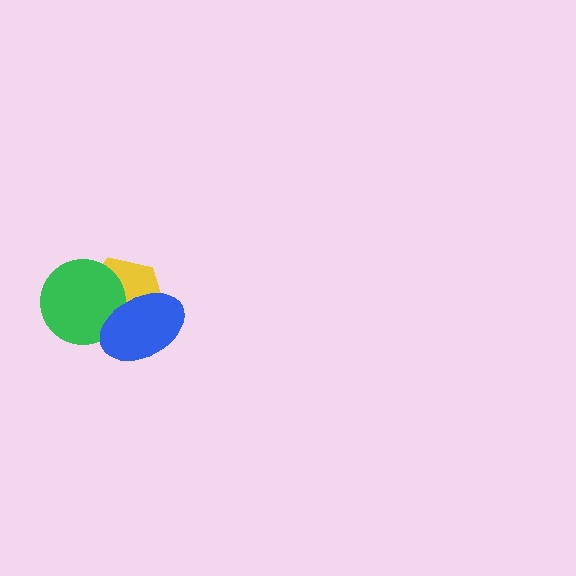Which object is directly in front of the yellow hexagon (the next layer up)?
The green circle is directly in front of the yellow hexagon.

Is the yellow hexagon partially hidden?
Yes, it is partially covered by another shape.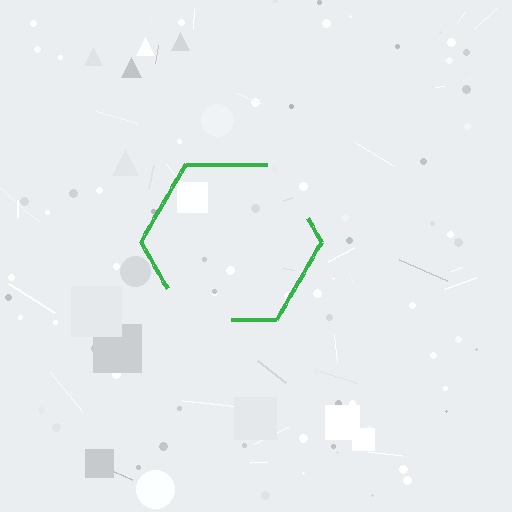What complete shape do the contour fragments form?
The contour fragments form a hexagon.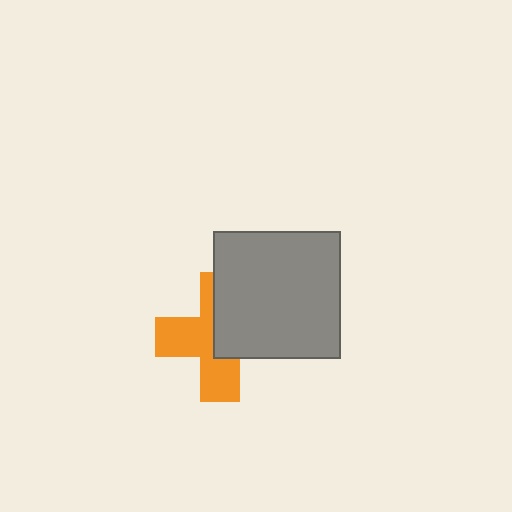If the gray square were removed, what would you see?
You would see the complete orange cross.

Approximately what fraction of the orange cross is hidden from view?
Roughly 47% of the orange cross is hidden behind the gray square.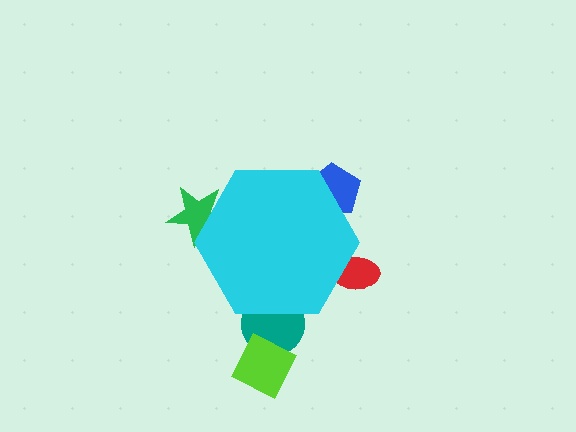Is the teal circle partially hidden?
Yes, the teal circle is partially hidden behind the cyan hexagon.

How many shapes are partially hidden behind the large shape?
4 shapes are partially hidden.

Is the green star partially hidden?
Yes, the green star is partially hidden behind the cyan hexagon.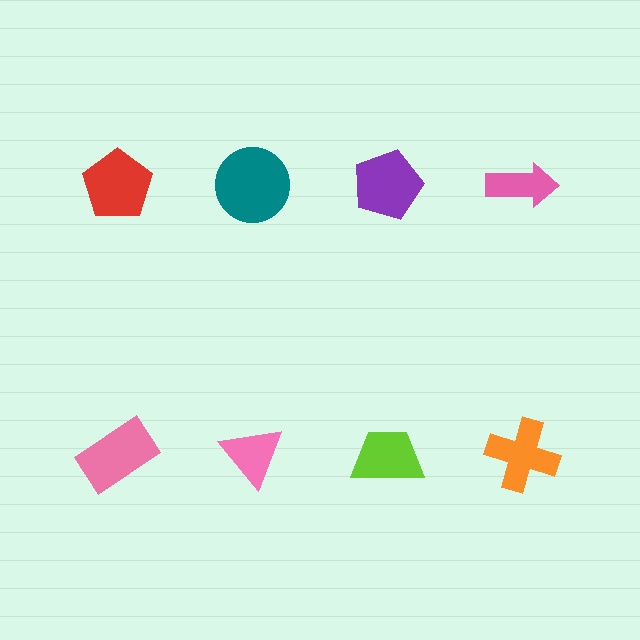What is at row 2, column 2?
A pink triangle.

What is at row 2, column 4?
An orange cross.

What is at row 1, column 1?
A red pentagon.